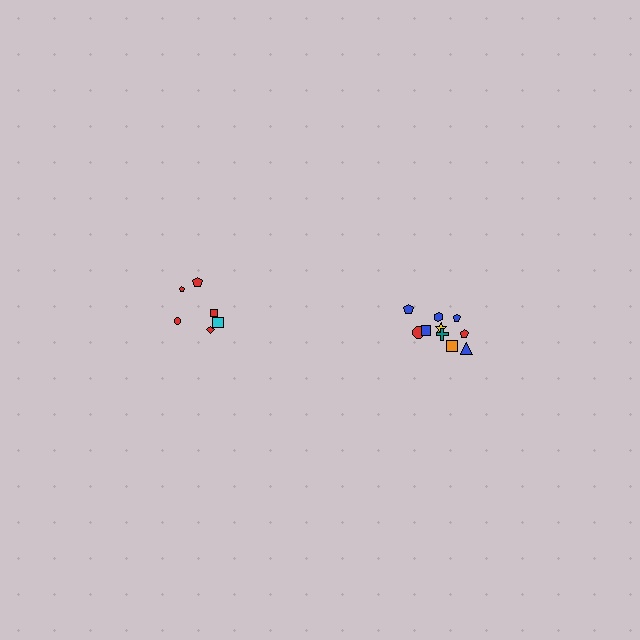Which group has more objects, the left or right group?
The right group.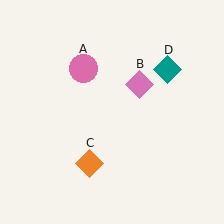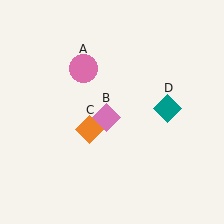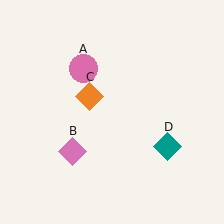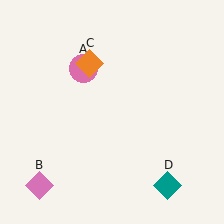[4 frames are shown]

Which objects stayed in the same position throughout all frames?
Pink circle (object A) remained stationary.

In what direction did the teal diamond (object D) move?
The teal diamond (object D) moved down.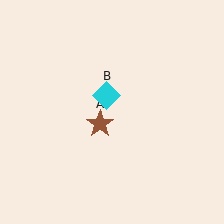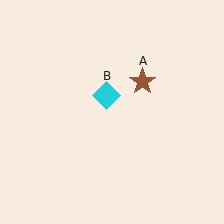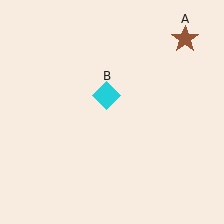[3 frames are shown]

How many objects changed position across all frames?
1 object changed position: brown star (object A).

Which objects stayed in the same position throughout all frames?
Cyan diamond (object B) remained stationary.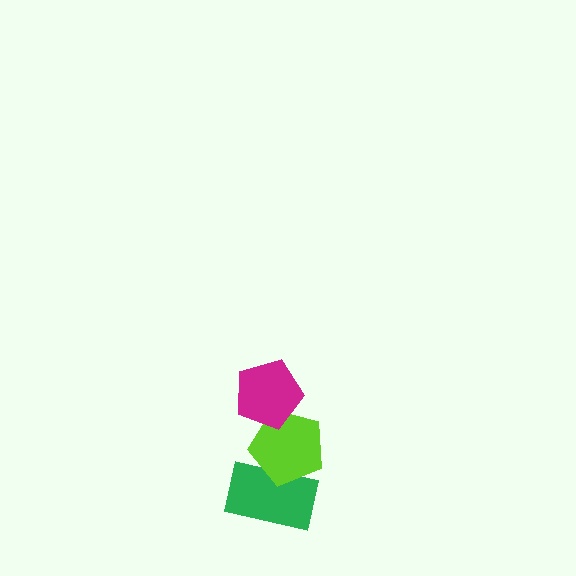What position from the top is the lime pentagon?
The lime pentagon is 2nd from the top.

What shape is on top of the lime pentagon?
The magenta pentagon is on top of the lime pentagon.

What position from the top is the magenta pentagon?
The magenta pentagon is 1st from the top.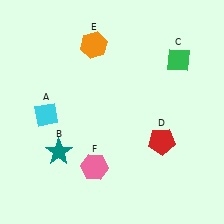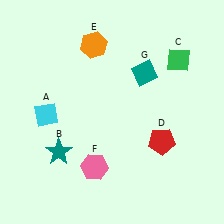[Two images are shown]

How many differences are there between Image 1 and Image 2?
There is 1 difference between the two images.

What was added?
A teal diamond (G) was added in Image 2.